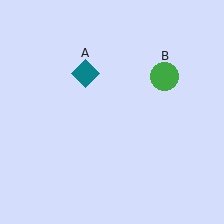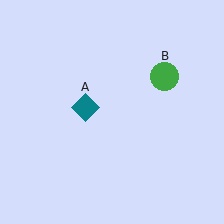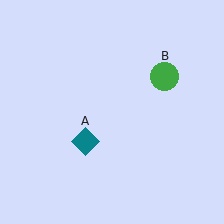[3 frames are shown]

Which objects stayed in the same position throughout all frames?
Green circle (object B) remained stationary.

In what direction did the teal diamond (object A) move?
The teal diamond (object A) moved down.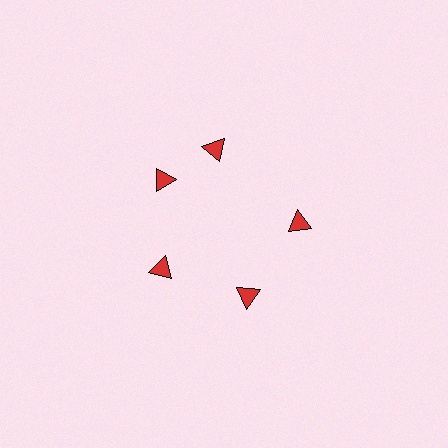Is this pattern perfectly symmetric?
No. The 5 red triangles are arranged in a ring, but one element near the 1 o'clock position is rotated out of alignment along the ring, breaking the 5-fold rotational symmetry.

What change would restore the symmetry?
The symmetry would be restored by rotating it back into even spacing with its neighbors so that all 5 triangles sit at equal angles and equal distance from the center.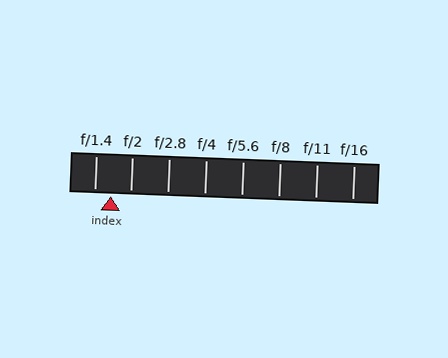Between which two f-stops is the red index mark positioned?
The index mark is between f/1.4 and f/2.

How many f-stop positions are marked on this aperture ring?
There are 8 f-stop positions marked.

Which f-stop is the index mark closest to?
The index mark is closest to f/1.4.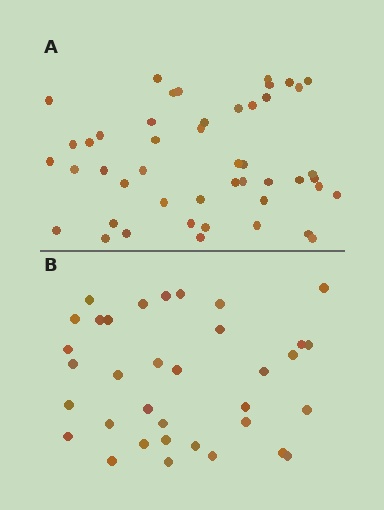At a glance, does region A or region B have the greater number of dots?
Region A (the top region) has more dots.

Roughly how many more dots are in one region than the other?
Region A has roughly 12 or so more dots than region B.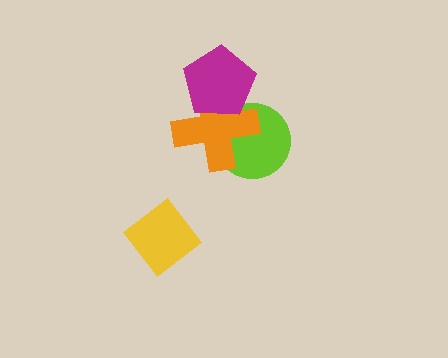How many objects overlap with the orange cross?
2 objects overlap with the orange cross.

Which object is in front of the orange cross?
The magenta pentagon is in front of the orange cross.